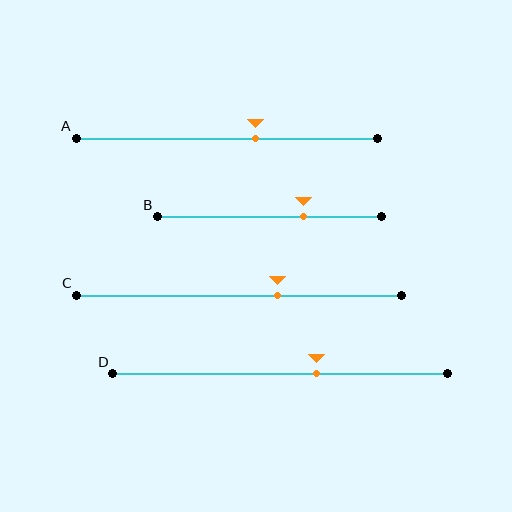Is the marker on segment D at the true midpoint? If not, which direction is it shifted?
No, the marker on segment D is shifted to the right by about 11% of the segment length.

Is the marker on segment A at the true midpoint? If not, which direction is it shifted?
No, the marker on segment A is shifted to the right by about 10% of the segment length.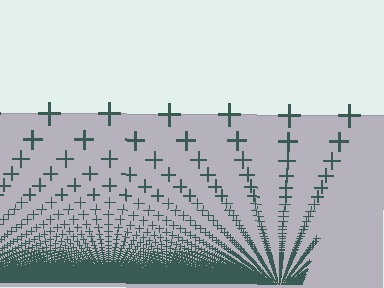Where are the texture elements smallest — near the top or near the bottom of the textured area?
Near the bottom.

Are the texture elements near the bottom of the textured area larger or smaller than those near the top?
Smaller. The gradient is inverted — elements near the bottom are smaller and denser.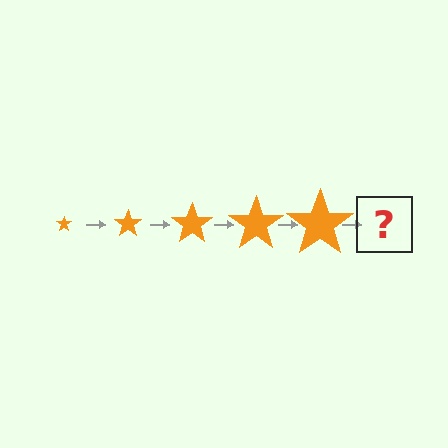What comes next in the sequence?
The next element should be an orange star, larger than the previous one.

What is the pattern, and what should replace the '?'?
The pattern is that the star gets progressively larger each step. The '?' should be an orange star, larger than the previous one.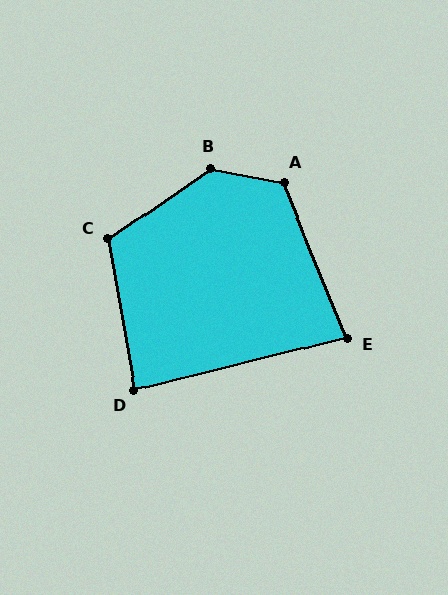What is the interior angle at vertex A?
Approximately 123 degrees (obtuse).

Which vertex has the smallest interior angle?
E, at approximately 82 degrees.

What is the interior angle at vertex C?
Approximately 115 degrees (obtuse).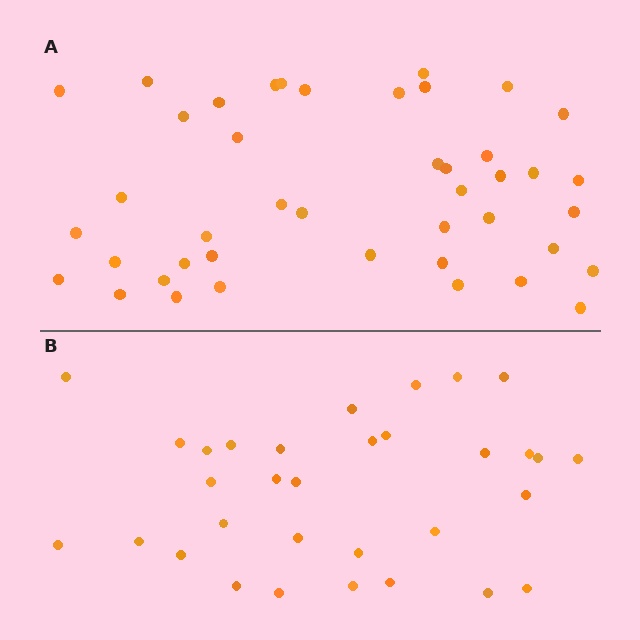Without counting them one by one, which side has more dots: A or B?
Region A (the top region) has more dots.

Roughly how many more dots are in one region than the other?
Region A has roughly 12 or so more dots than region B.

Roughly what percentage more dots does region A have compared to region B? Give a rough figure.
About 35% more.